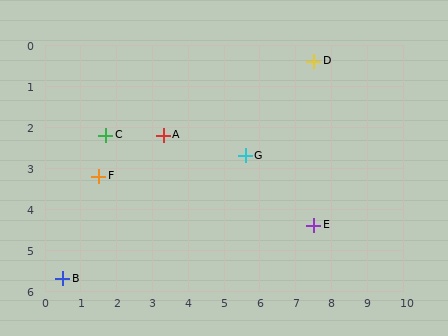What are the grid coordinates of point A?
Point A is at approximately (3.3, 2.2).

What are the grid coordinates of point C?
Point C is at approximately (1.7, 2.2).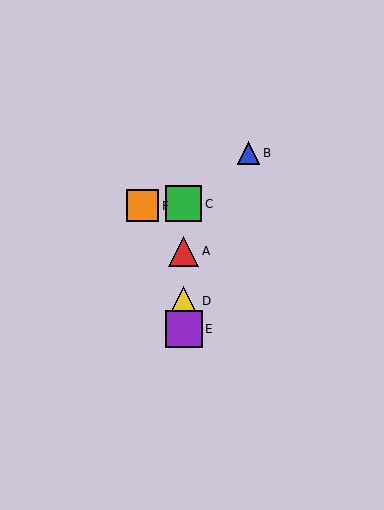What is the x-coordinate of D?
Object D is at x≈184.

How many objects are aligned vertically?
4 objects (A, C, D, E) are aligned vertically.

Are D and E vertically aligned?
Yes, both are at x≈184.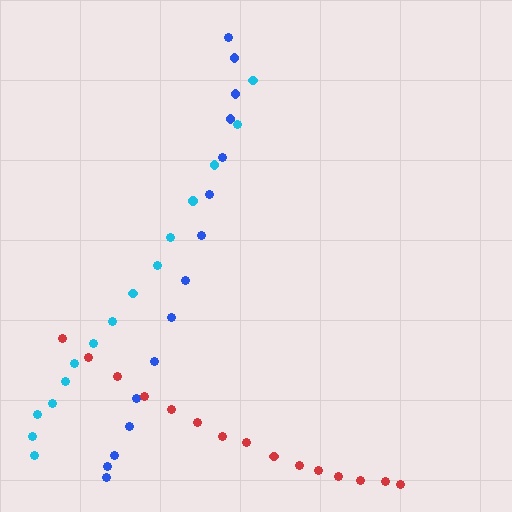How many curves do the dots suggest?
There are 3 distinct paths.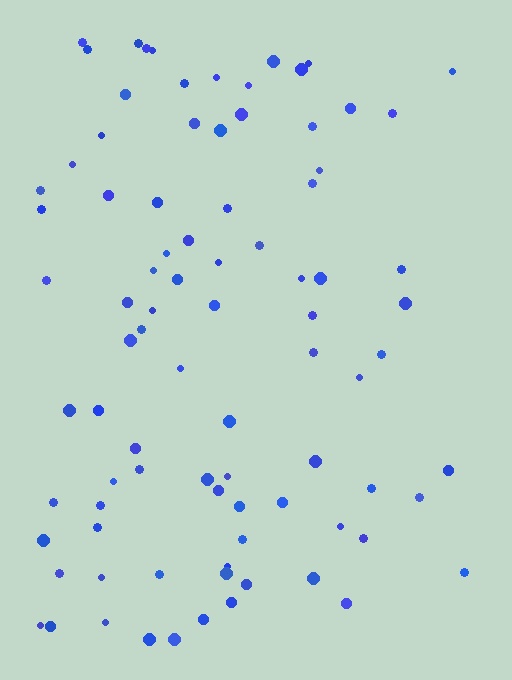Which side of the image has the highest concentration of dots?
The left.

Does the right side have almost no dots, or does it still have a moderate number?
Still a moderate number, just noticeably fewer than the left.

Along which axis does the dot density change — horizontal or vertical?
Horizontal.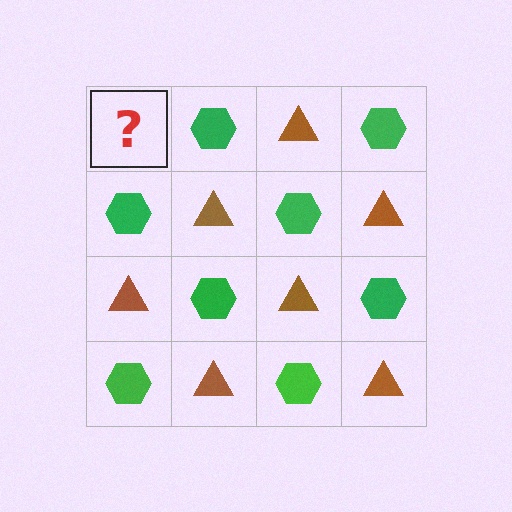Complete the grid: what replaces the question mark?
The question mark should be replaced with a brown triangle.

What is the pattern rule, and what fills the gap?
The rule is that it alternates brown triangle and green hexagon in a checkerboard pattern. The gap should be filled with a brown triangle.